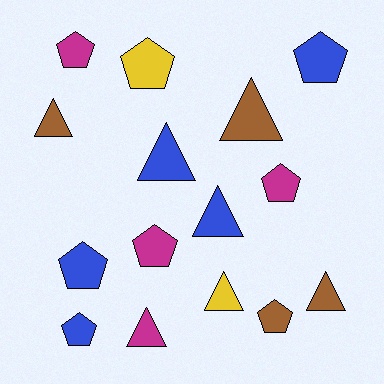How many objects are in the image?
There are 15 objects.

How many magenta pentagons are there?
There are 3 magenta pentagons.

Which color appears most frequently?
Blue, with 5 objects.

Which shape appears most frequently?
Pentagon, with 8 objects.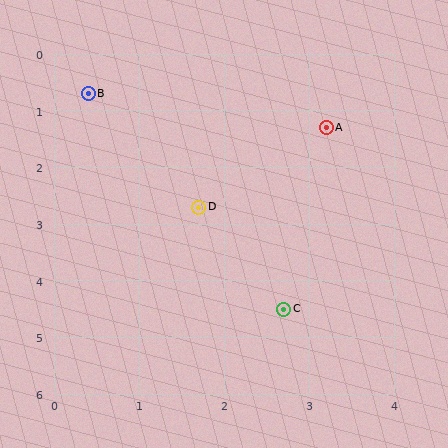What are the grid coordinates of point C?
Point C is at approximately (2.7, 4.5).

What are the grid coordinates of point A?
Point A is at approximately (3.2, 1.3).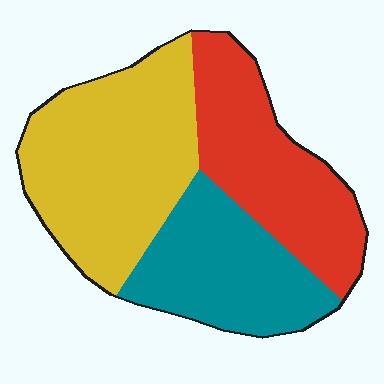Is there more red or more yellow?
Yellow.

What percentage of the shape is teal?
Teal takes up about one quarter (1/4) of the shape.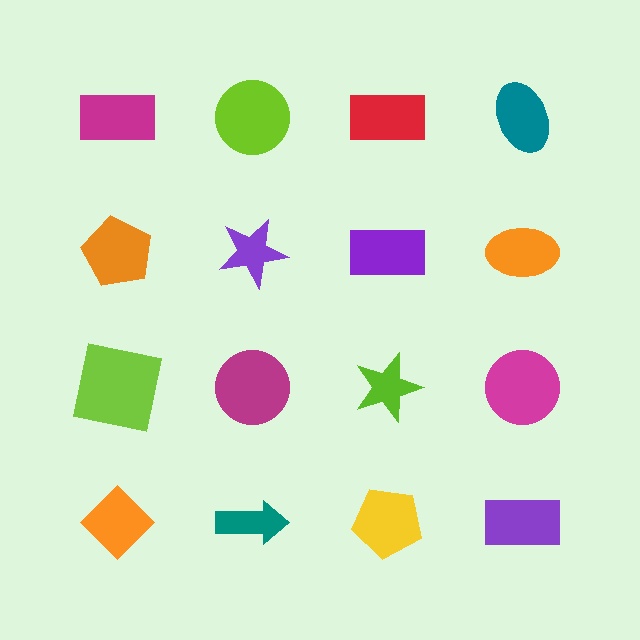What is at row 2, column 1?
An orange pentagon.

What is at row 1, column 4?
A teal ellipse.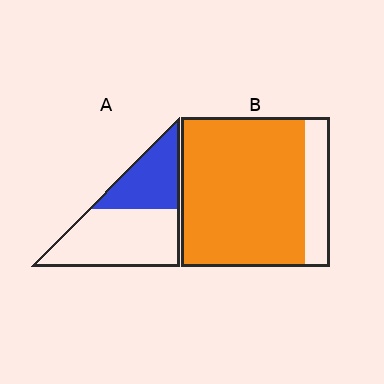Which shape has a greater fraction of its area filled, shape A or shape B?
Shape B.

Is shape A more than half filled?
No.